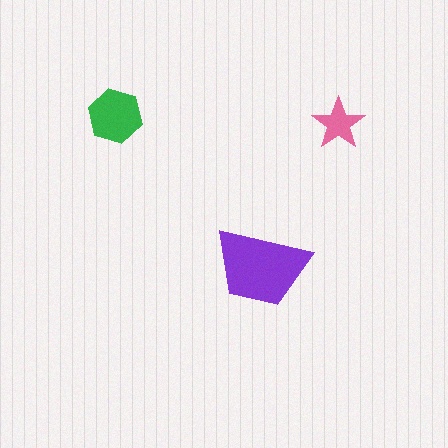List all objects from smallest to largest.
The pink star, the green hexagon, the purple trapezoid.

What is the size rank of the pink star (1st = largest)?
3rd.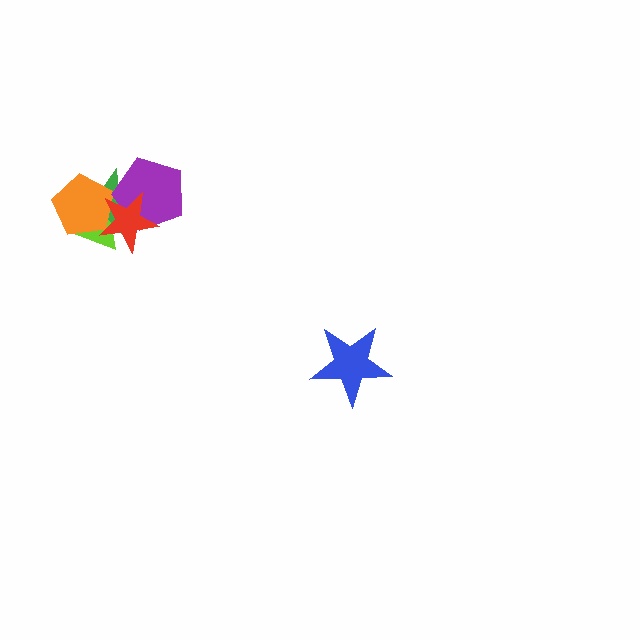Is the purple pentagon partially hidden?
Yes, it is partially covered by another shape.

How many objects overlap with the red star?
4 objects overlap with the red star.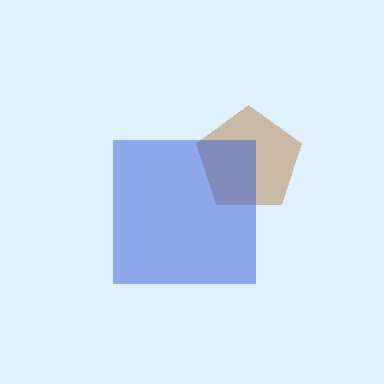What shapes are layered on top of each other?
The layered shapes are: a brown pentagon, a blue square.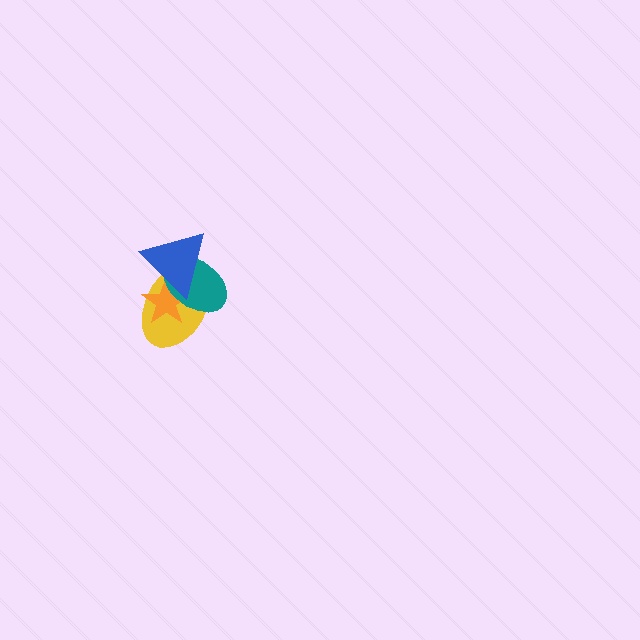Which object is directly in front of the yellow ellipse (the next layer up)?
The orange star is directly in front of the yellow ellipse.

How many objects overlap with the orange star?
3 objects overlap with the orange star.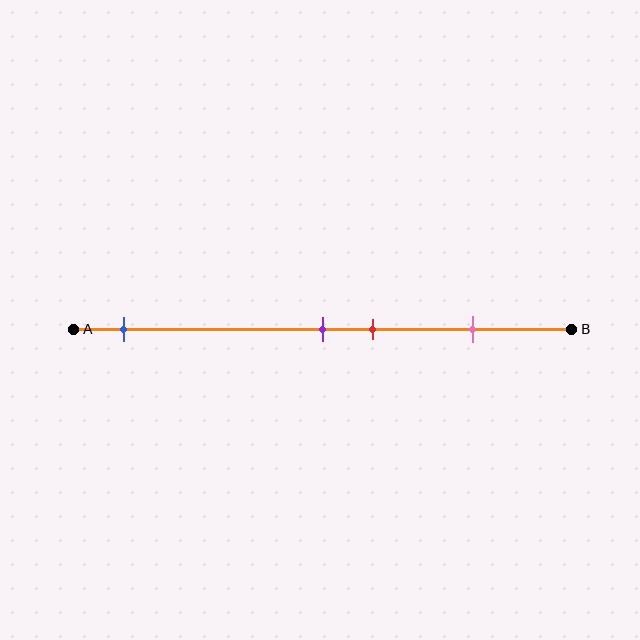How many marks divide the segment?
There are 4 marks dividing the segment.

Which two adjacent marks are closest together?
The purple and red marks are the closest adjacent pair.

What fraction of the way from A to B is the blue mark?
The blue mark is approximately 10% (0.1) of the way from A to B.